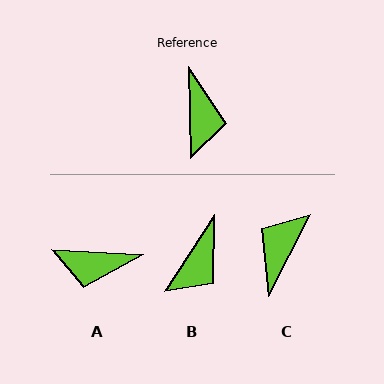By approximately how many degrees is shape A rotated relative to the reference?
Approximately 94 degrees clockwise.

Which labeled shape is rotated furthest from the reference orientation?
C, about 152 degrees away.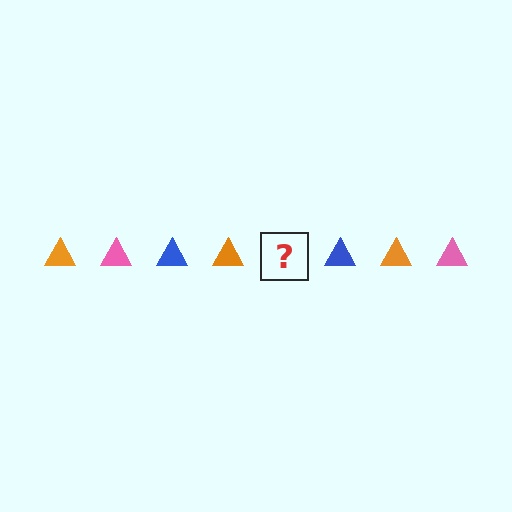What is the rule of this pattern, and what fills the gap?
The rule is that the pattern cycles through orange, pink, blue triangles. The gap should be filled with a pink triangle.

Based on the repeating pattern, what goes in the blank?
The blank should be a pink triangle.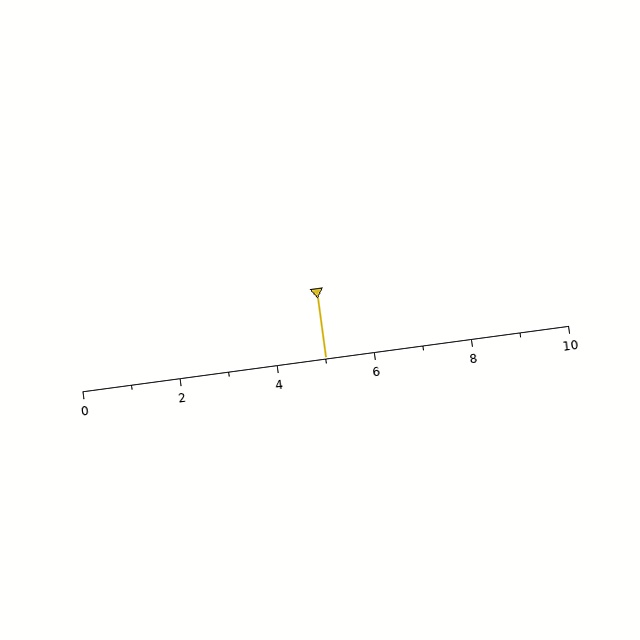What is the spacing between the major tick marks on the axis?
The major ticks are spaced 2 apart.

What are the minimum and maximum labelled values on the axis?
The axis runs from 0 to 10.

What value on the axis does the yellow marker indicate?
The marker indicates approximately 5.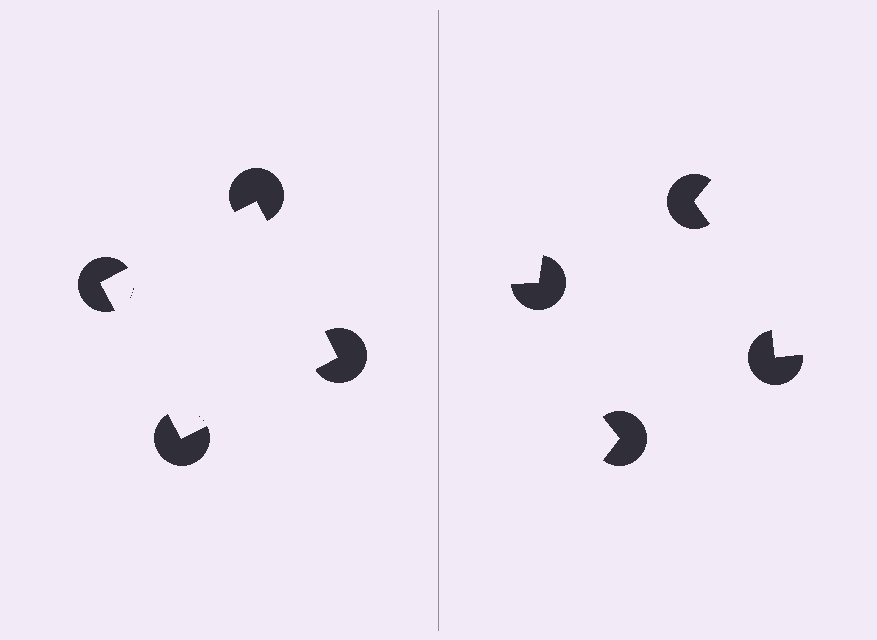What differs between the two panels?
The pac-man discs are positioned identically on both sides; only the wedge orientations differ. On the left they align to a square; on the right they are misaligned.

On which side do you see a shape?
An illusory square appears on the left side. On the right side the wedge cuts are rotated, so no coherent shape forms.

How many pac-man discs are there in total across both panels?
8 — 4 on each side.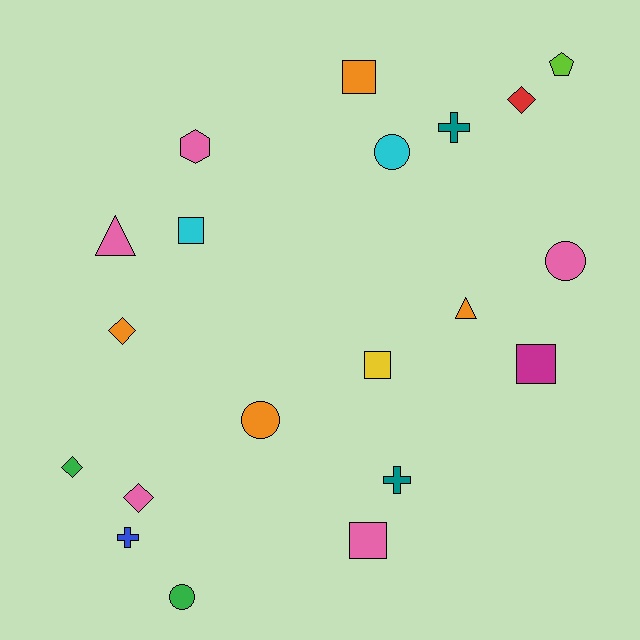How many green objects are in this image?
There are 2 green objects.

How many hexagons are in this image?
There is 1 hexagon.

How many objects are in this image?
There are 20 objects.